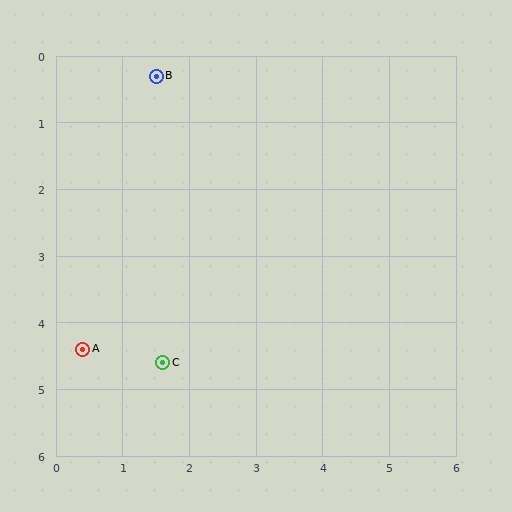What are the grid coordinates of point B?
Point B is at approximately (1.5, 0.3).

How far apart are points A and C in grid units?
Points A and C are about 1.2 grid units apart.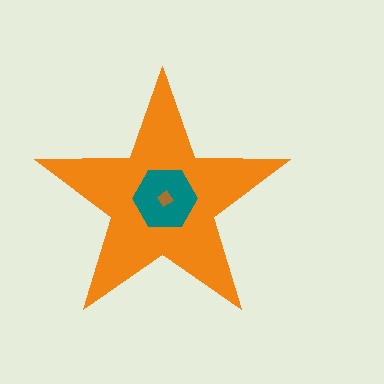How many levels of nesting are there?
3.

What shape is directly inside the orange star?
The teal hexagon.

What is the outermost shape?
The orange star.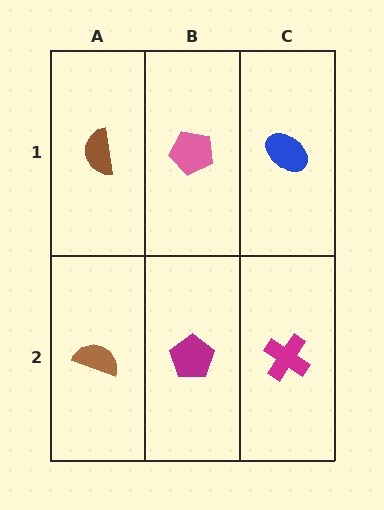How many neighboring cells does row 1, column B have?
3.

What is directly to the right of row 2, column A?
A magenta pentagon.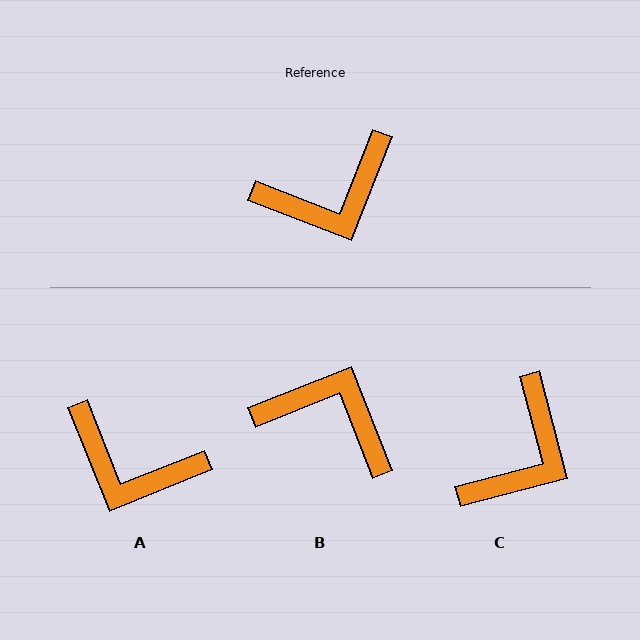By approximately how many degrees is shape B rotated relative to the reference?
Approximately 133 degrees counter-clockwise.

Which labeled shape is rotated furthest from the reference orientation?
B, about 133 degrees away.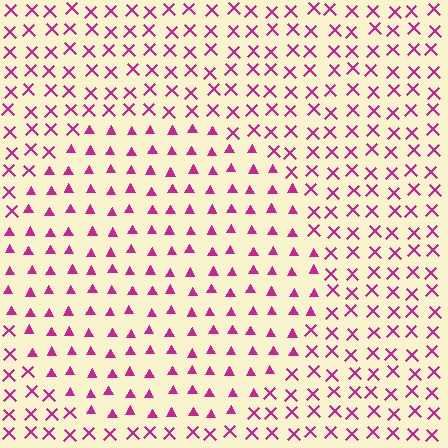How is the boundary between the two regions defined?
The boundary is defined by a change in element shape: triangles inside vs. X marks outside. All elements share the same color and spacing.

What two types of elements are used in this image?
The image uses triangles inside the circle region and X marks outside it.